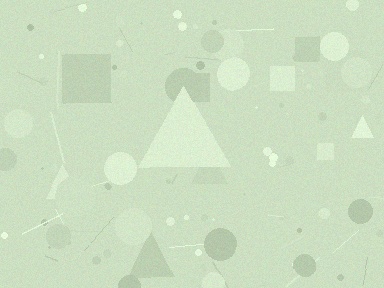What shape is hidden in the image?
A triangle is hidden in the image.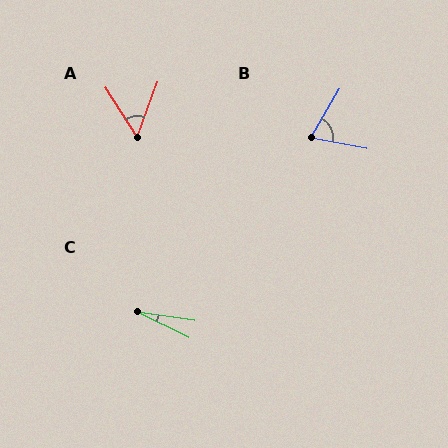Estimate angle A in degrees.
Approximately 52 degrees.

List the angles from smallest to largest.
C (18°), A (52°), B (70°).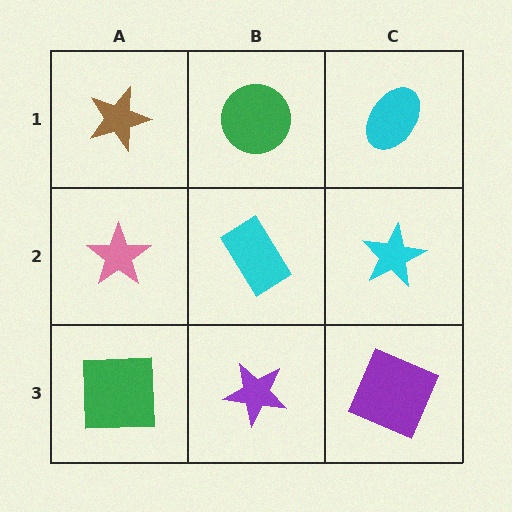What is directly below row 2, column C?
A purple square.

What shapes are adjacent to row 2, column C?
A cyan ellipse (row 1, column C), a purple square (row 3, column C), a cyan rectangle (row 2, column B).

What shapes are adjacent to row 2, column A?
A brown star (row 1, column A), a green square (row 3, column A), a cyan rectangle (row 2, column B).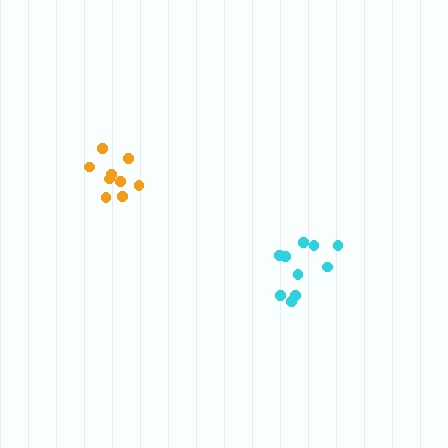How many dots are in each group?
Group 1: 9 dots, Group 2: 10 dots (19 total).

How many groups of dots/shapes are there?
There are 2 groups.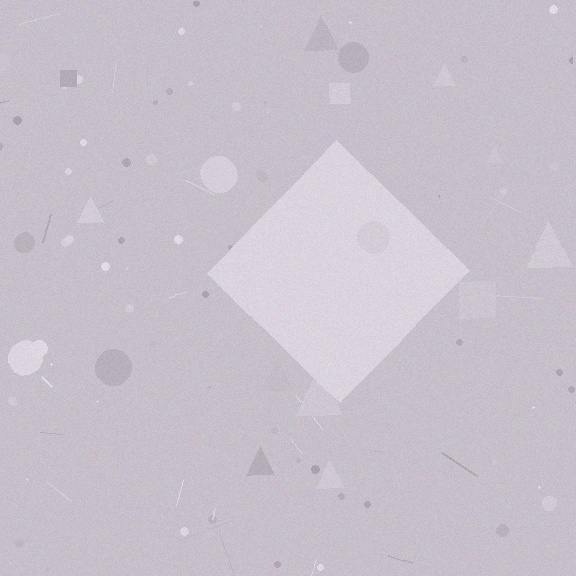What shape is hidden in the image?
A diamond is hidden in the image.